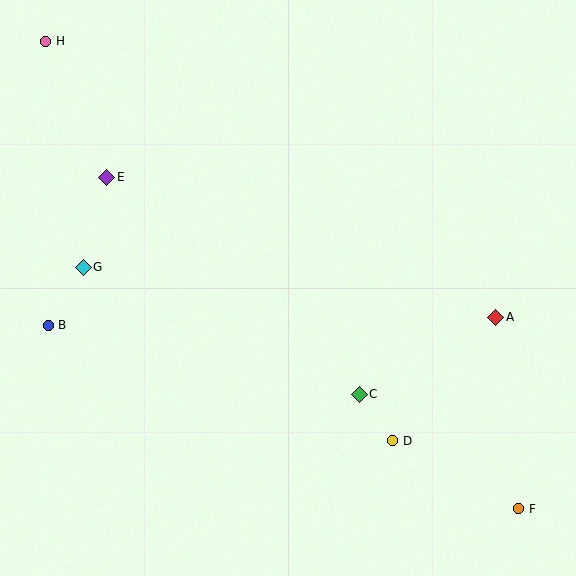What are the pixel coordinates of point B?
Point B is at (48, 325).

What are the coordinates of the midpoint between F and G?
The midpoint between F and G is at (301, 388).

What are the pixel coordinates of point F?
Point F is at (519, 509).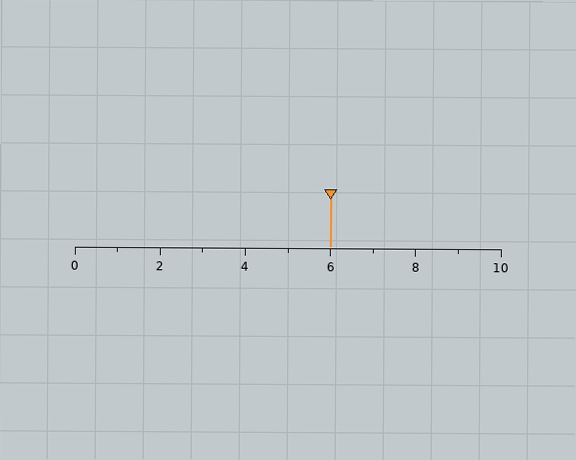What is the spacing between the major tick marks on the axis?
The major ticks are spaced 2 apart.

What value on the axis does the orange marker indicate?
The marker indicates approximately 6.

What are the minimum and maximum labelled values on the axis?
The axis runs from 0 to 10.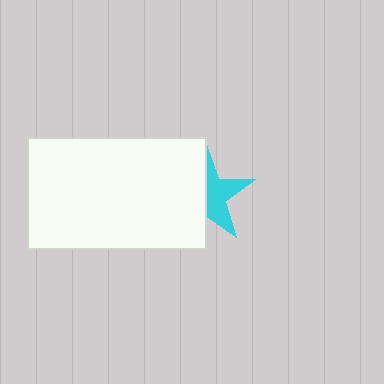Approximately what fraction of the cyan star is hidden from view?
Roughly 53% of the cyan star is hidden behind the white rectangle.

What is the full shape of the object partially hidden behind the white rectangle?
The partially hidden object is a cyan star.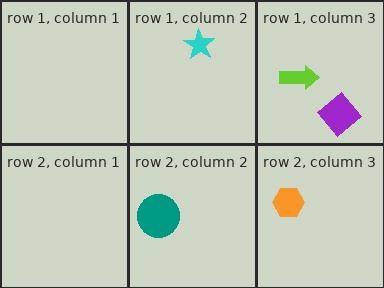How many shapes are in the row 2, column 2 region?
1.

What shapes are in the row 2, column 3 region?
The orange hexagon.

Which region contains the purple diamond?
The row 1, column 3 region.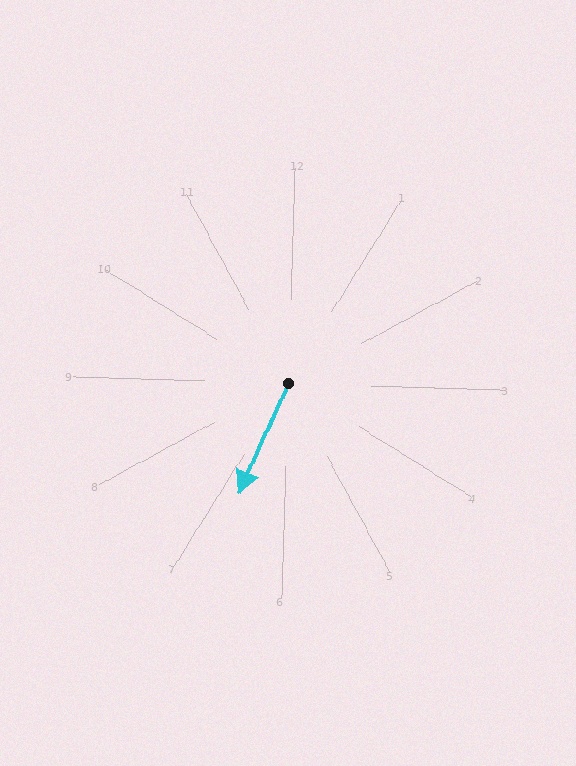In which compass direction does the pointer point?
Southwest.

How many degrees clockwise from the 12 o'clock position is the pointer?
Approximately 203 degrees.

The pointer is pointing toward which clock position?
Roughly 7 o'clock.